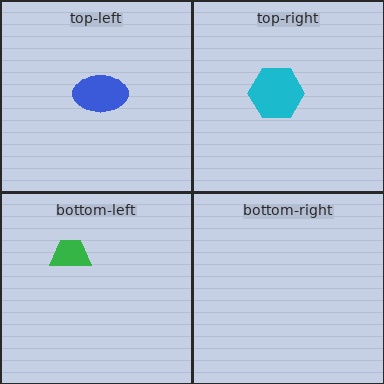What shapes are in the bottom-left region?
The green trapezoid.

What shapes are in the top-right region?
The cyan hexagon.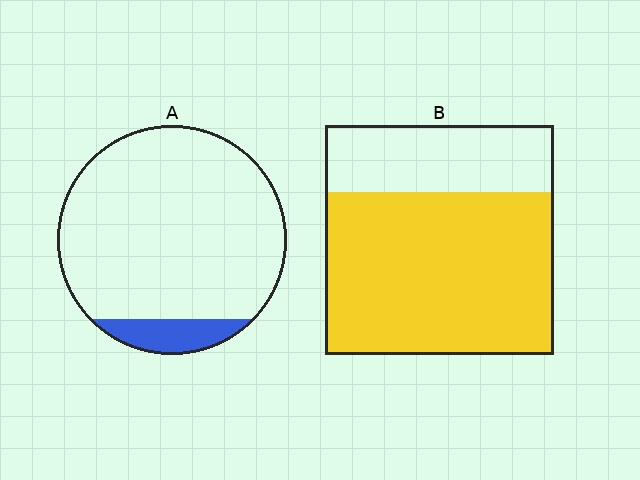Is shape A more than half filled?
No.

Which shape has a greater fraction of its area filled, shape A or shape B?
Shape B.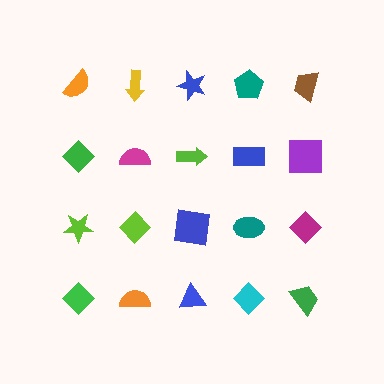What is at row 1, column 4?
A teal pentagon.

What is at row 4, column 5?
A green trapezoid.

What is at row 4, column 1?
A green diamond.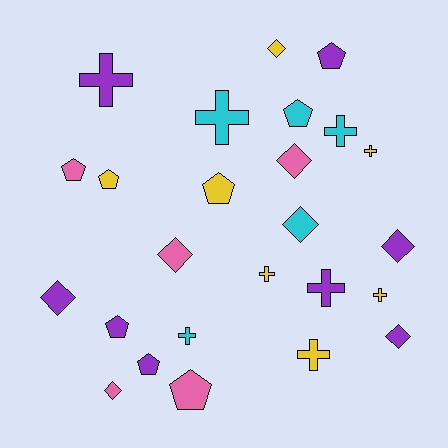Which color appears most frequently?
Purple, with 8 objects.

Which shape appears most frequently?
Cross, with 9 objects.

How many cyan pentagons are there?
There is 1 cyan pentagon.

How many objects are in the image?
There are 25 objects.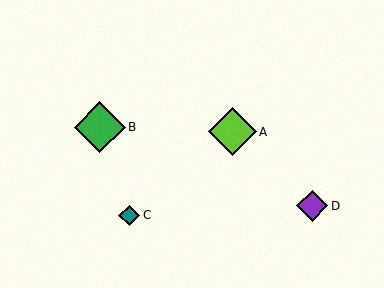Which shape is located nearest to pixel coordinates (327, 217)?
The purple diamond (labeled D) at (312, 206) is nearest to that location.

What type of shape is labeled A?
Shape A is a lime diamond.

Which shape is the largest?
The green diamond (labeled B) is the largest.